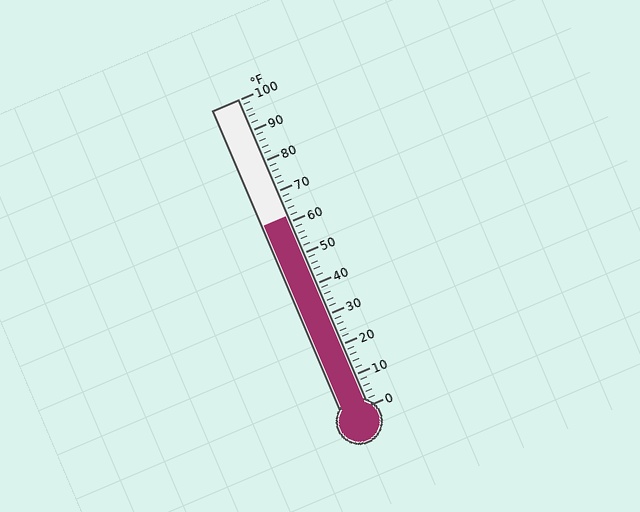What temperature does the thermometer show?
The thermometer shows approximately 62°F.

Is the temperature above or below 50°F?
The temperature is above 50°F.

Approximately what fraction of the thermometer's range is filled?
The thermometer is filled to approximately 60% of its range.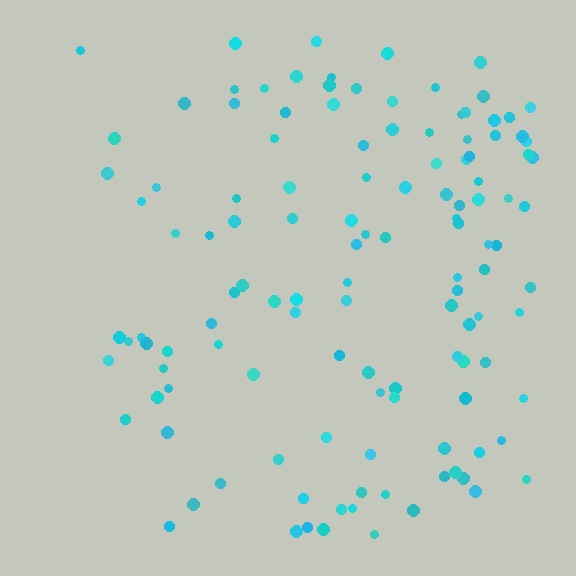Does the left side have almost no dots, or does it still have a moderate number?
Still a moderate number, just noticeably fewer than the right.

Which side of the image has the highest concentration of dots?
The right.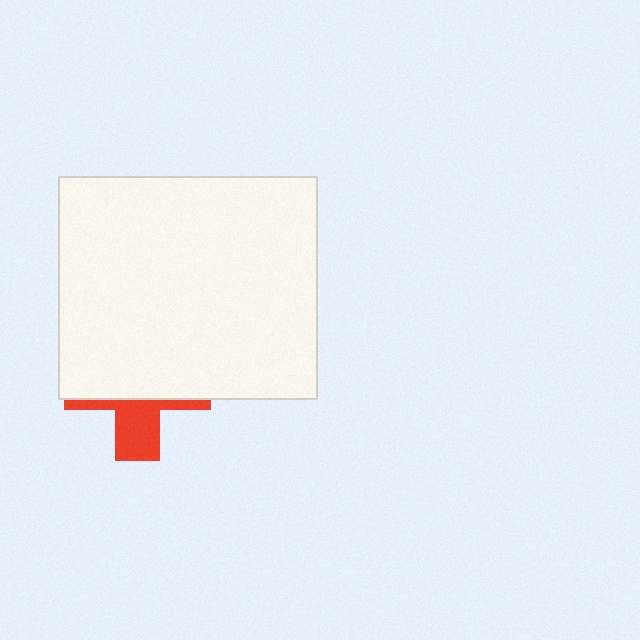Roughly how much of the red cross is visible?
A small part of it is visible (roughly 34%).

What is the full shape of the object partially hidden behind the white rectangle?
The partially hidden object is a red cross.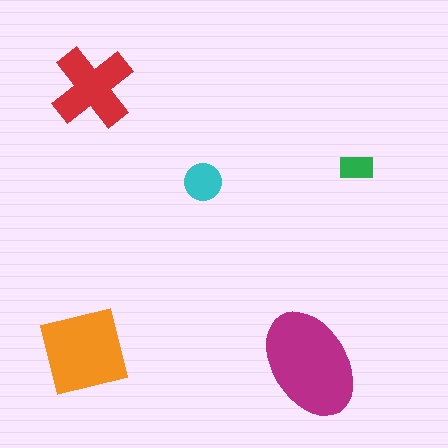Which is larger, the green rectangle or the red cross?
The red cross.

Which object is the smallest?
The green rectangle.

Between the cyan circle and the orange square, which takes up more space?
The orange square.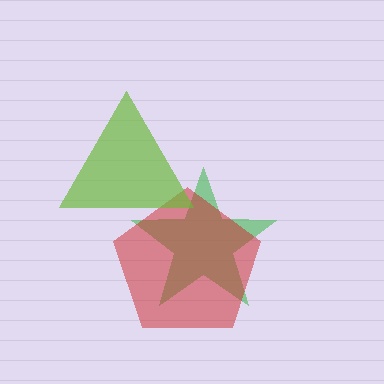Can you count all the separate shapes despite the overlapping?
Yes, there are 3 separate shapes.